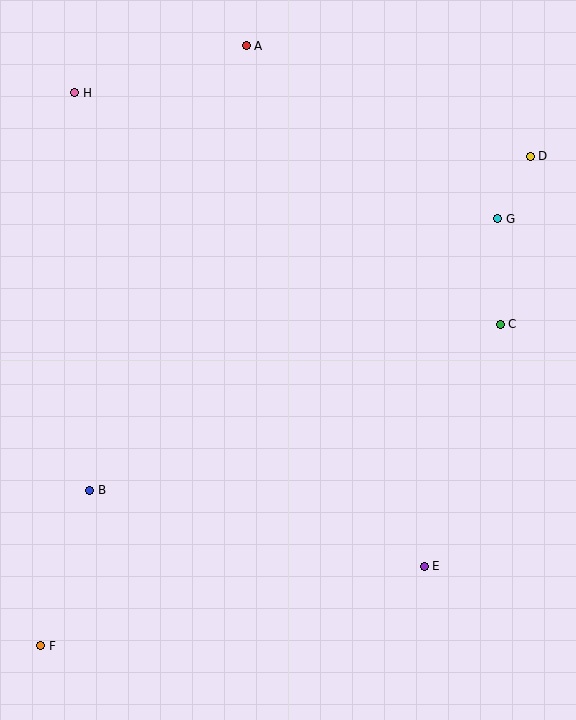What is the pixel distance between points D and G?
The distance between D and G is 71 pixels.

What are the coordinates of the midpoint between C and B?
The midpoint between C and B is at (295, 407).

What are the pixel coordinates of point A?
Point A is at (246, 46).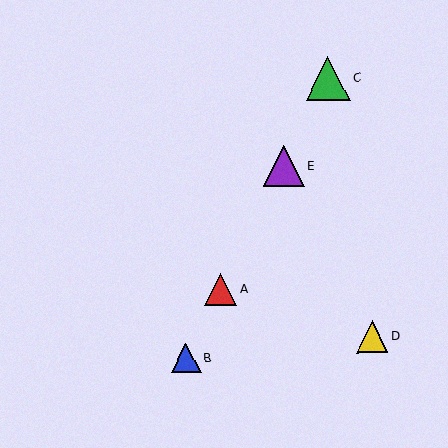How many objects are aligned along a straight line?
4 objects (A, B, C, E) are aligned along a straight line.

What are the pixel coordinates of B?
Object B is at (186, 358).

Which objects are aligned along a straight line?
Objects A, B, C, E are aligned along a straight line.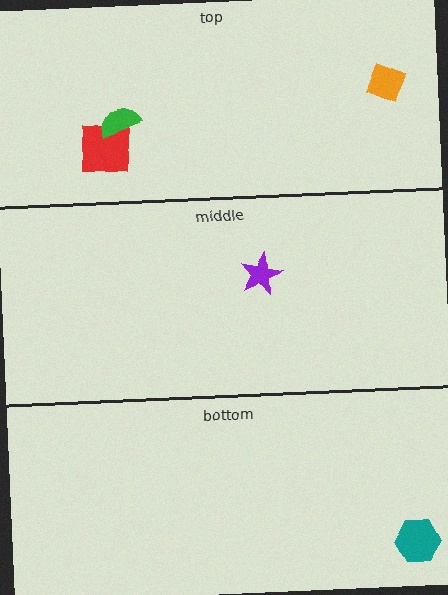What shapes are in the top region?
The red square, the green semicircle, the orange diamond.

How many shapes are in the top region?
3.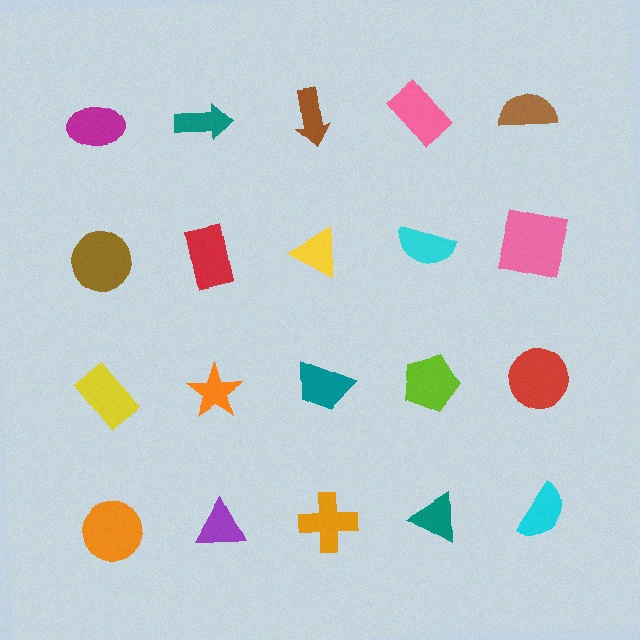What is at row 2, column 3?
A yellow triangle.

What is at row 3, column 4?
A lime pentagon.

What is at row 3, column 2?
An orange star.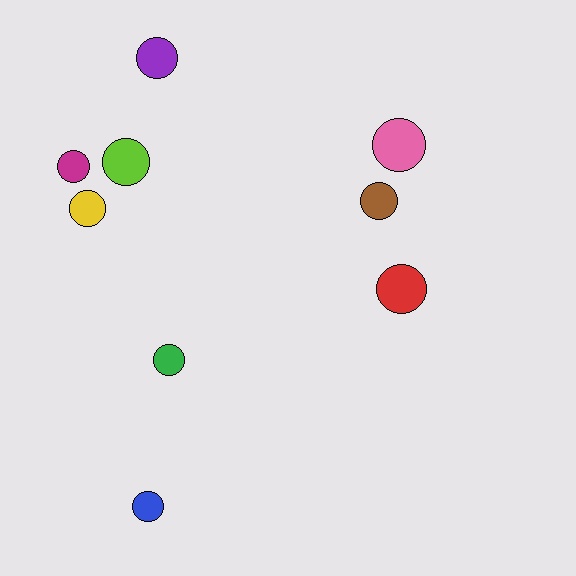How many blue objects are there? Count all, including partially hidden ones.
There is 1 blue object.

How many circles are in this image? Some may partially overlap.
There are 9 circles.